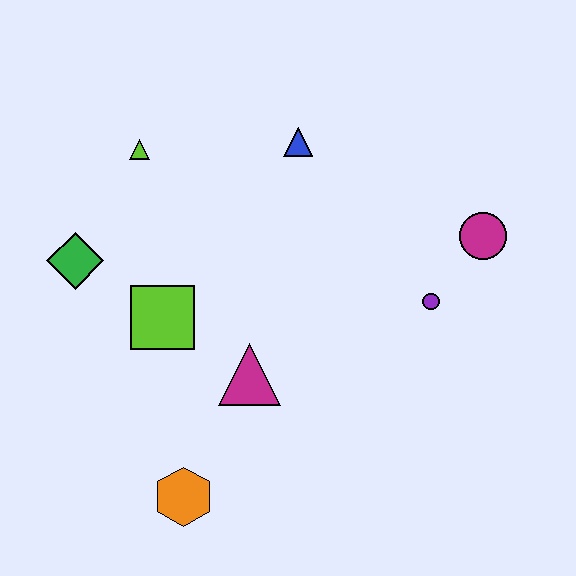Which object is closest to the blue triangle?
The lime triangle is closest to the blue triangle.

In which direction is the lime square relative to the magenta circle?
The lime square is to the left of the magenta circle.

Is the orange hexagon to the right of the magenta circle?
No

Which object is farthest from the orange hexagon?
The magenta circle is farthest from the orange hexagon.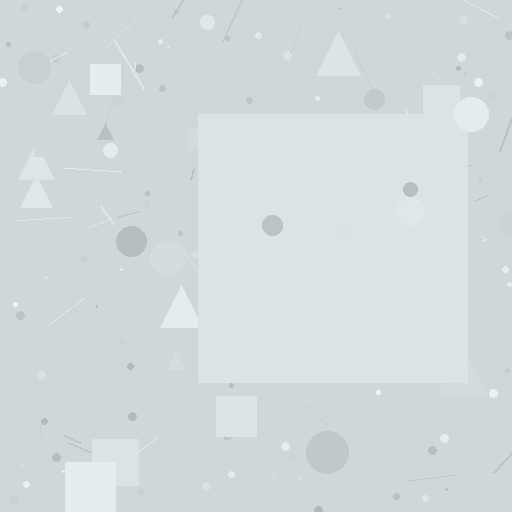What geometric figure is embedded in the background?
A square is embedded in the background.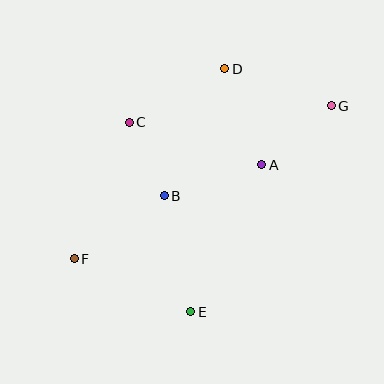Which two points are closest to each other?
Points B and C are closest to each other.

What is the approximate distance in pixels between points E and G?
The distance between E and G is approximately 249 pixels.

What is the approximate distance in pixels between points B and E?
The distance between B and E is approximately 119 pixels.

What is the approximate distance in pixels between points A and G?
The distance between A and G is approximately 91 pixels.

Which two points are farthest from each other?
Points F and G are farthest from each other.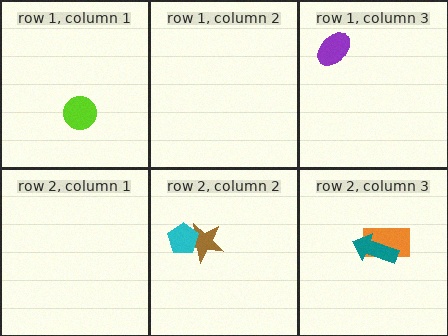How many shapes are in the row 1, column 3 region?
1.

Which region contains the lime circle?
The row 1, column 1 region.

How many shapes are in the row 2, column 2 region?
2.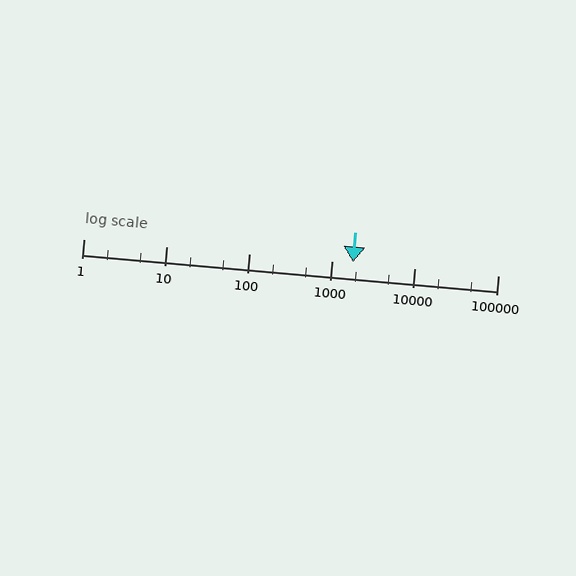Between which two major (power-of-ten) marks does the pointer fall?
The pointer is between 1000 and 10000.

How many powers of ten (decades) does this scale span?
The scale spans 5 decades, from 1 to 100000.